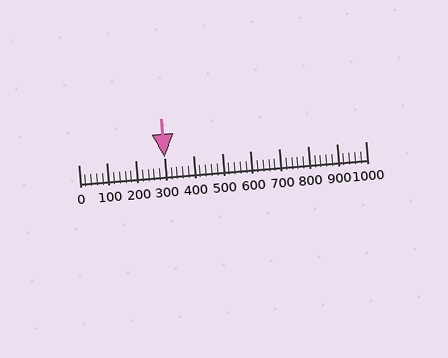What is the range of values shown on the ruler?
The ruler shows values from 0 to 1000.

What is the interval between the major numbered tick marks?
The major tick marks are spaced 100 units apart.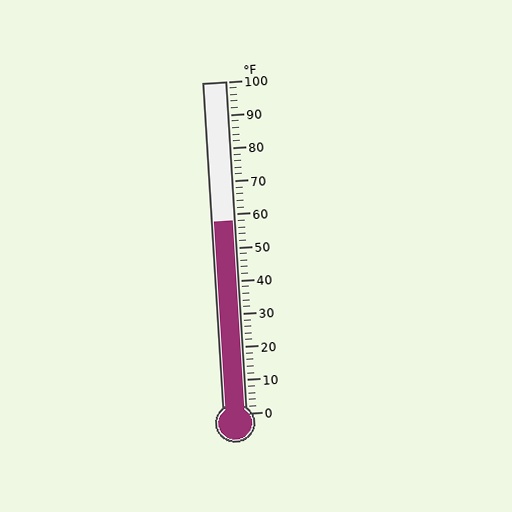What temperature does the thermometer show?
The thermometer shows approximately 58°F.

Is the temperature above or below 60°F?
The temperature is below 60°F.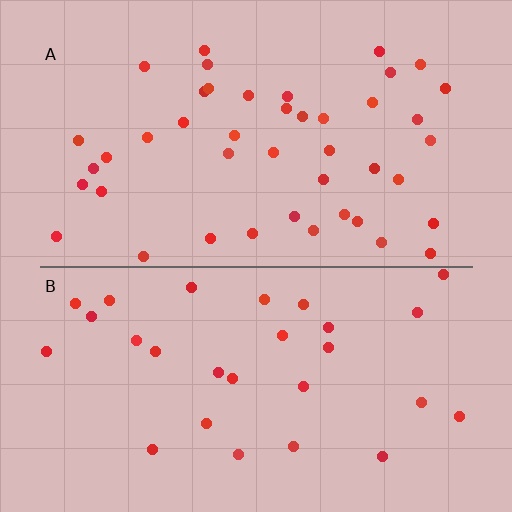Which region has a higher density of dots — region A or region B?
A (the top).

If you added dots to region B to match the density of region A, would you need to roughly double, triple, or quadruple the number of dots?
Approximately double.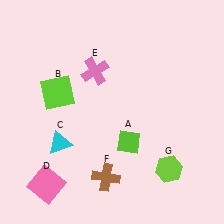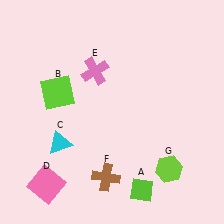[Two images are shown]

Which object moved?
The lime diamond (A) moved down.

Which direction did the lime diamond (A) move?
The lime diamond (A) moved down.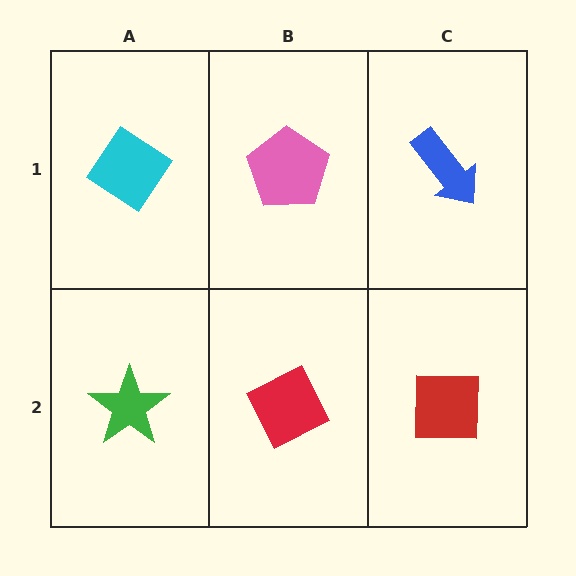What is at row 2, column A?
A green star.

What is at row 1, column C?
A blue arrow.